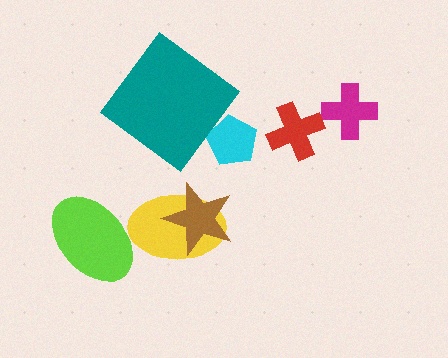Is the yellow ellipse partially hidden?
Yes, it is partially covered by another shape.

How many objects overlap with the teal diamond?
0 objects overlap with the teal diamond.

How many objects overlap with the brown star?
1 object overlaps with the brown star.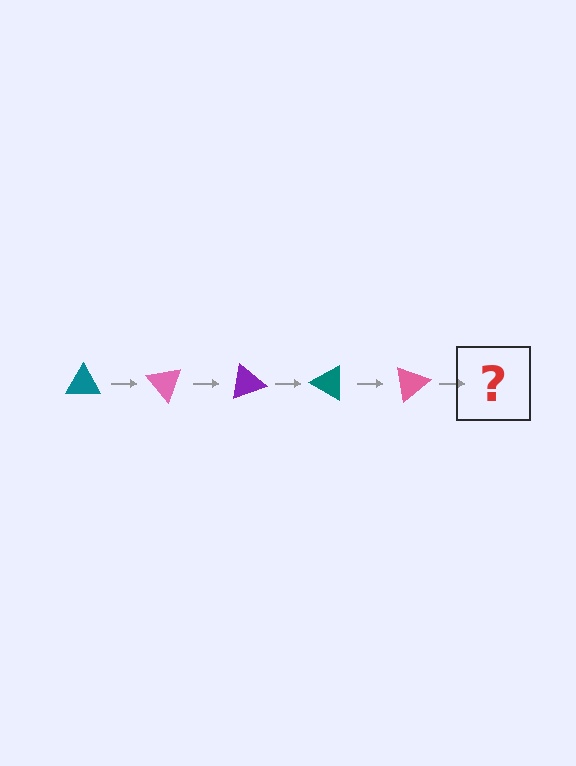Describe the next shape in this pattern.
It should be a purple triangle, rotated 250 degrees from the start.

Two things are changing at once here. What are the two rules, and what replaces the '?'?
The two rules are that it rotates 50 degrees each step and the color cycles through teal, pink, and purple. The '?' should be a purple triangle, rotated 250 degrees from the start.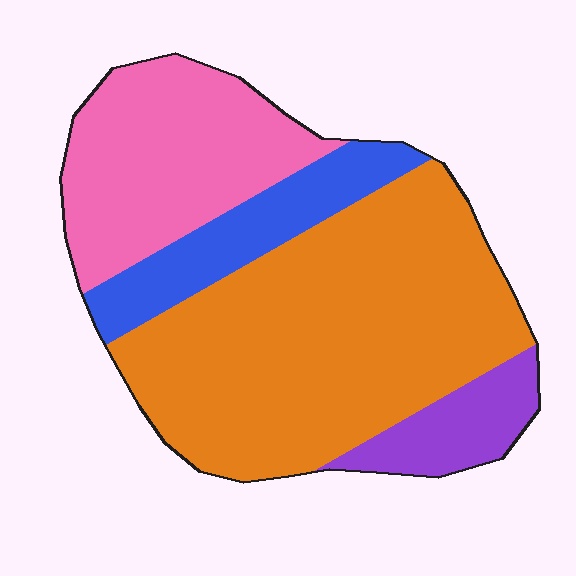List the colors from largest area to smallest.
From largest to smallest: orange, pink, blue, purple.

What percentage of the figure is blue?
Blue takes up less than a quarter of the figure.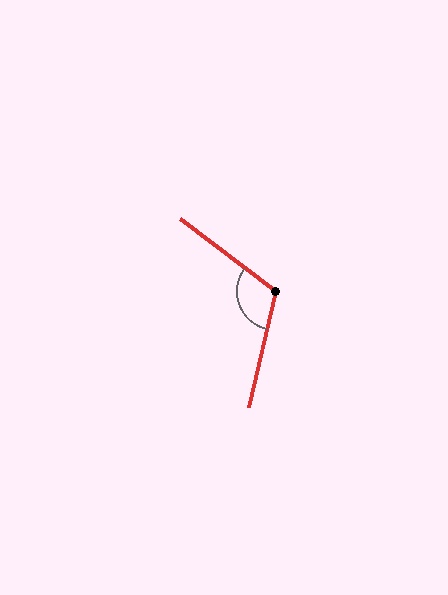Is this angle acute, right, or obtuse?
It is obtuse.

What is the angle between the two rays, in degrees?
Approximately 114 degrees.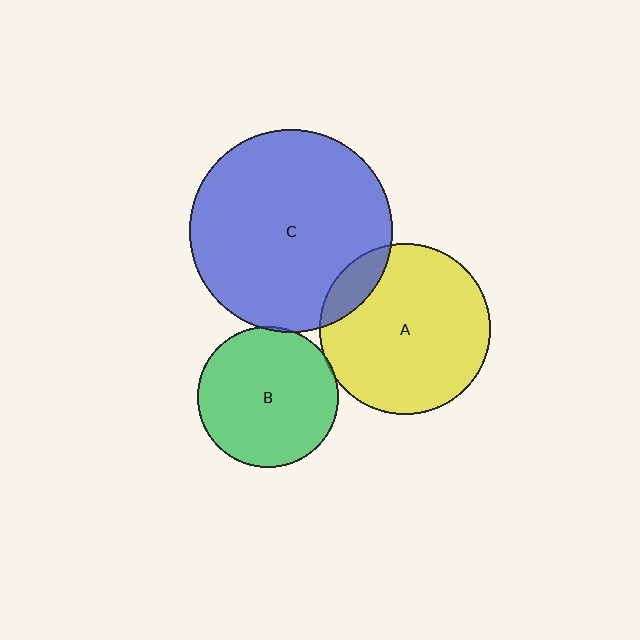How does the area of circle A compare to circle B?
Approximately 1.5 times.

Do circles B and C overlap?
Yes.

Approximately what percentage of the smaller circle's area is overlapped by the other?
Approximately 5%.